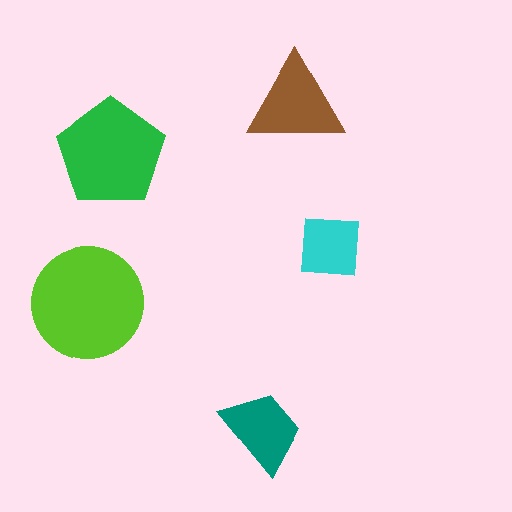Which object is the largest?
The lime circle.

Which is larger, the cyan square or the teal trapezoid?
The teal trapezoid.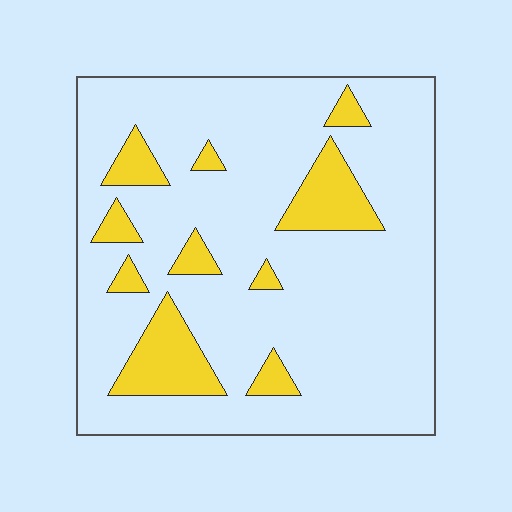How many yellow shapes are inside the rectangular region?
10.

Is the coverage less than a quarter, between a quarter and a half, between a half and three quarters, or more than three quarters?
Less than a quarter.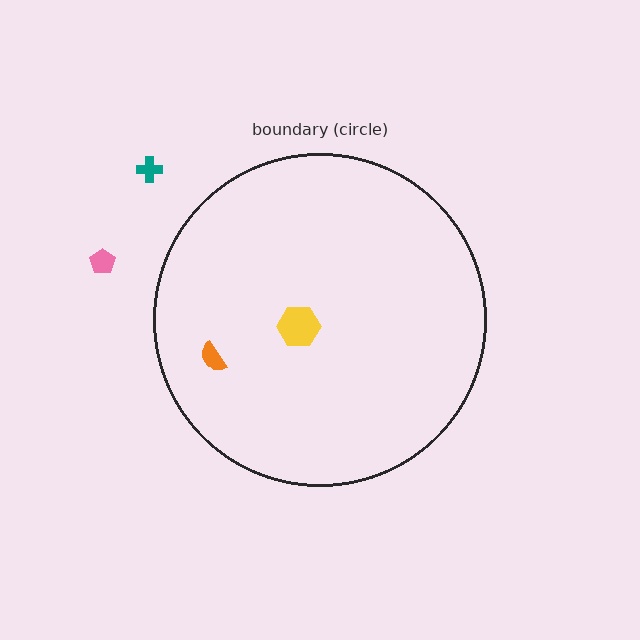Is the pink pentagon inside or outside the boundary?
Outside.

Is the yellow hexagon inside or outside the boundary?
Inside.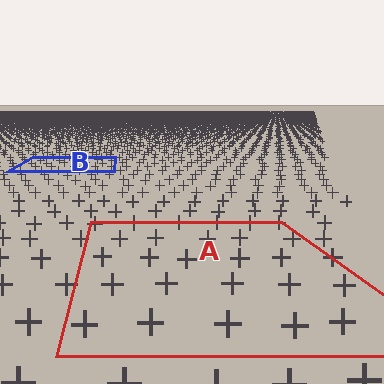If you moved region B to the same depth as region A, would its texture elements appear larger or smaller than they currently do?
They would appear larger. At a closer depth, the same texture elements are projected at a bigger on-screen size.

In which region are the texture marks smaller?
The texture marks are smaller in region B, because it is farther away.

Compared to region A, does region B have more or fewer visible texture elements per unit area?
Region B has more texture elements per unit area — they are packed more densely because it is farther away.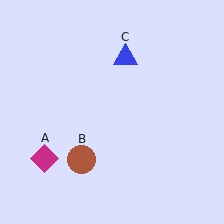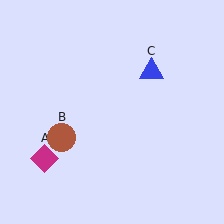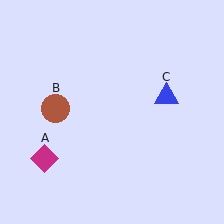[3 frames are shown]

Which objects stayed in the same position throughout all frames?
Magenta diamond (object A) remained stationary.